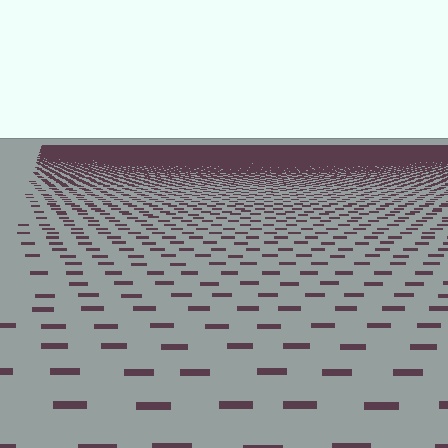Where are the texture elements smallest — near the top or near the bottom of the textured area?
Near the top.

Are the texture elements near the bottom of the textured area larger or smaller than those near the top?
Larger. Near the bottom, elements are closer to the viewer and appear at a bigger on-screen size.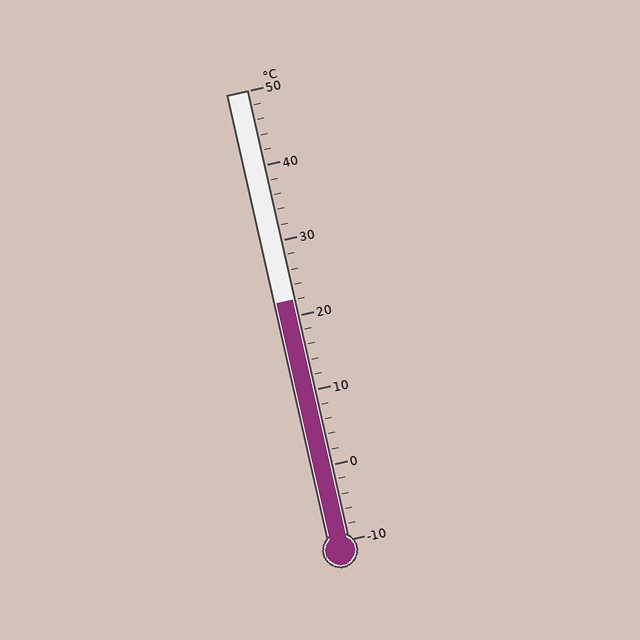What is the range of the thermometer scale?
The thermometer scale ranges from -10°C to 50°C.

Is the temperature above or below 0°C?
The temperature is above 0°C.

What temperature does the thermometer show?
The thermometer shows approximately 22°C.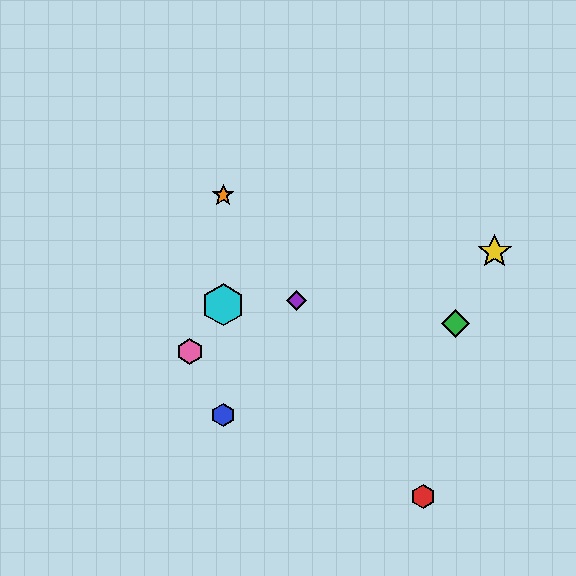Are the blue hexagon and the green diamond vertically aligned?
No, the blue hexagon is at x≈223 and the green diamond is at x≈456.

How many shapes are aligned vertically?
3 shapes (the blue hexagon, the orange star, the cyan hexagon) are aligned vertically.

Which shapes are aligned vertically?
The blue hexagon, the orange star, the cyan hexagon are aligned vertically.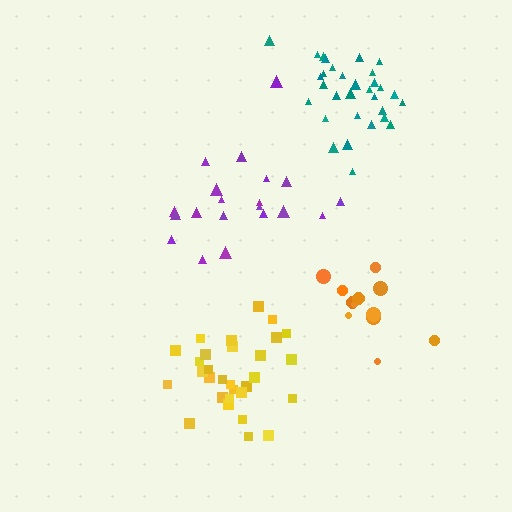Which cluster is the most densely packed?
Teal.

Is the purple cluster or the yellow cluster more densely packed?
Yellow.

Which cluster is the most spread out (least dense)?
Purple.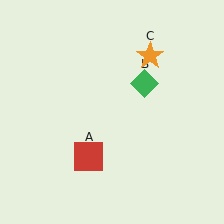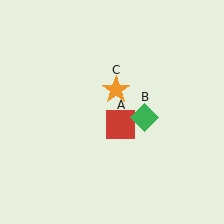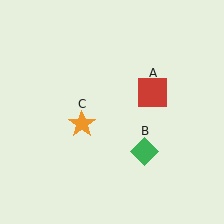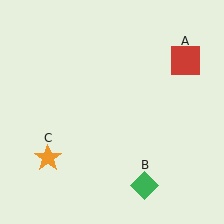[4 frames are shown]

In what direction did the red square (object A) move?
The red square (object A) moved up and to the right.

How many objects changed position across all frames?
3 objects changed position: red square (object A), green diamond (object B), orange star (object C).